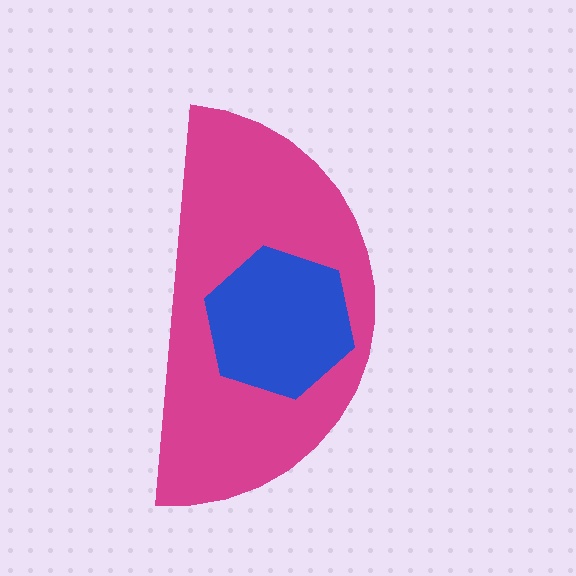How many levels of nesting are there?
2.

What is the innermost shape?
The blue hexagon.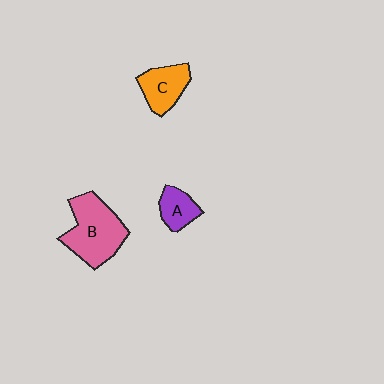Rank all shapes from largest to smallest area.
From largest to smallest: B (pink), C (orange), A (purple).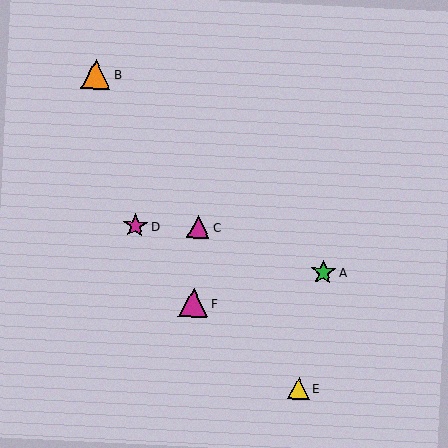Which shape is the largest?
The orange triangle (labeled B) is the largest.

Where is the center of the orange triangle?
The center of the orange triangle is at (96, 74).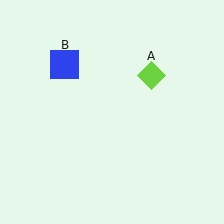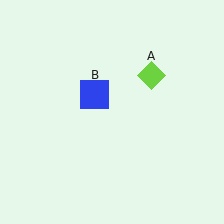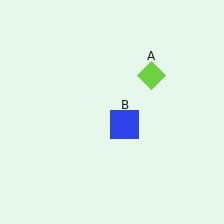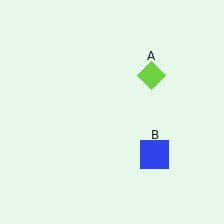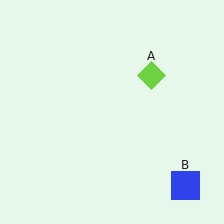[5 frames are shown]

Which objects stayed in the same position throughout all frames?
Lime diamond (object A) remained stationary.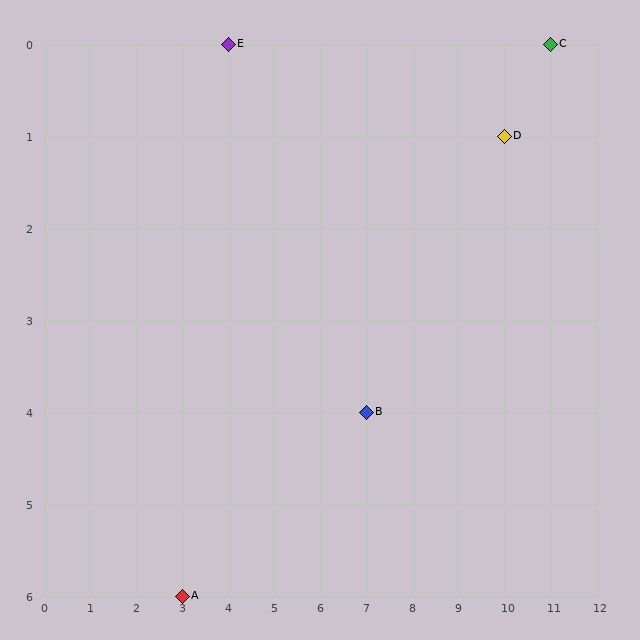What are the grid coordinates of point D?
Point D is at grid coordinates (10, 1).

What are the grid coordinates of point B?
Point B is at grid coordinates (7, 4).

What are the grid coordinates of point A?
Point A is at grid coordinates (3, 6).